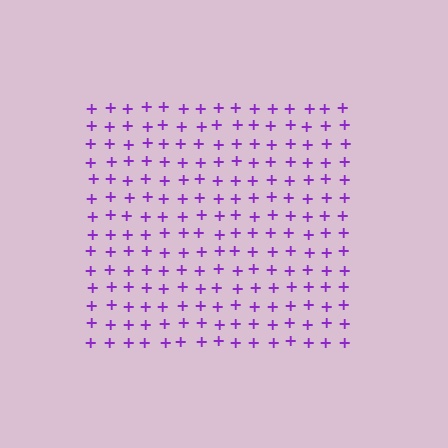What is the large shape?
The large shape is a square.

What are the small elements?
The small elements are plus signs.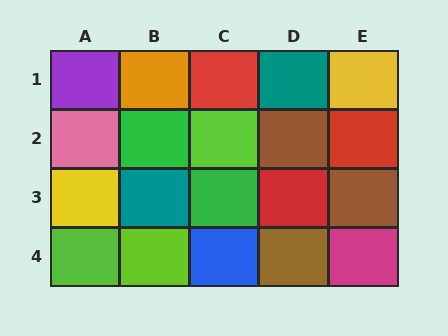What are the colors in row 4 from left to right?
Lime, lime, blue, brown, magenta.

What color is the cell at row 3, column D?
Red.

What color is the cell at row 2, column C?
Lime.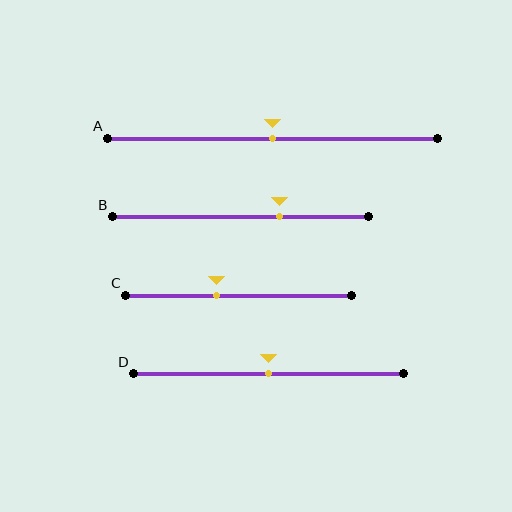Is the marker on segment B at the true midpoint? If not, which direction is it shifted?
No, the marker on segment B is shifted to the right by about 15% of the segment length.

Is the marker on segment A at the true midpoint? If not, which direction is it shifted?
Yes, the marker on segment A is at the true midpoint.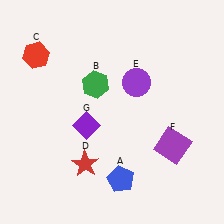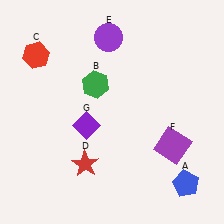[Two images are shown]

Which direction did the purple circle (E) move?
The purple circle (E) moved up.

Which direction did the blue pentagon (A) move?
The blue pentagon (A) moved right.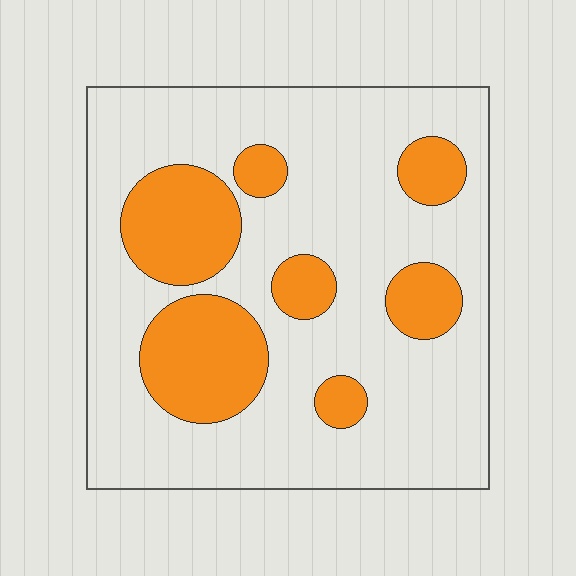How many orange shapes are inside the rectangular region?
7.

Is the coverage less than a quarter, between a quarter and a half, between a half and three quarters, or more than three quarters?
Between a quarter and a half.